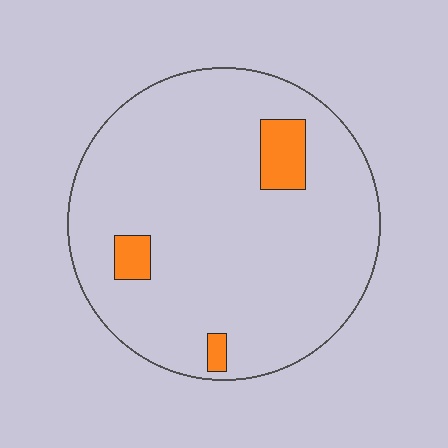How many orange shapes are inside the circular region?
3.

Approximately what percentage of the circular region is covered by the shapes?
Approximately 5%.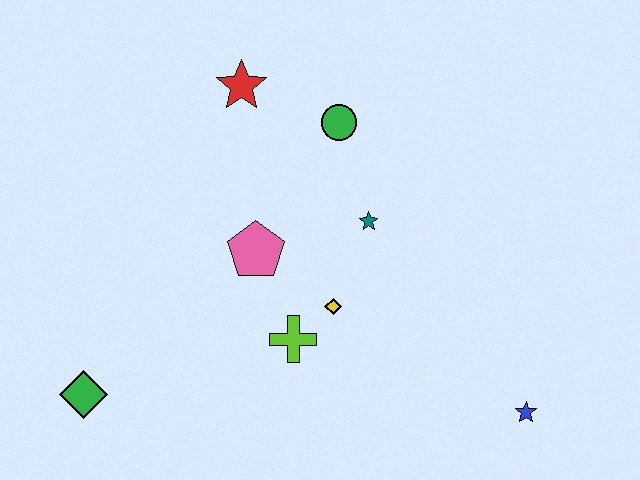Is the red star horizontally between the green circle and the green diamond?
Yes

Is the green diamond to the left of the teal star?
Yes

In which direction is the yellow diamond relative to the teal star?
The yellow diamond is below the teal star.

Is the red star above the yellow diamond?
Yes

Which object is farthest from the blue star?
The green diamond is farthest from the blue star.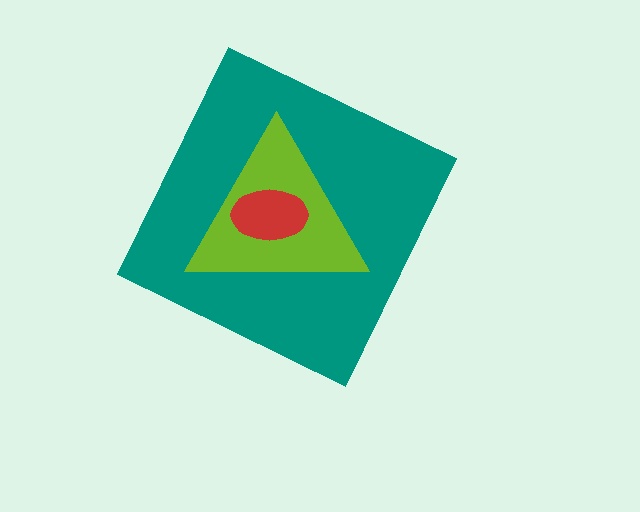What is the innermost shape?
The red ellipse.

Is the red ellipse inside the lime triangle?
Yes.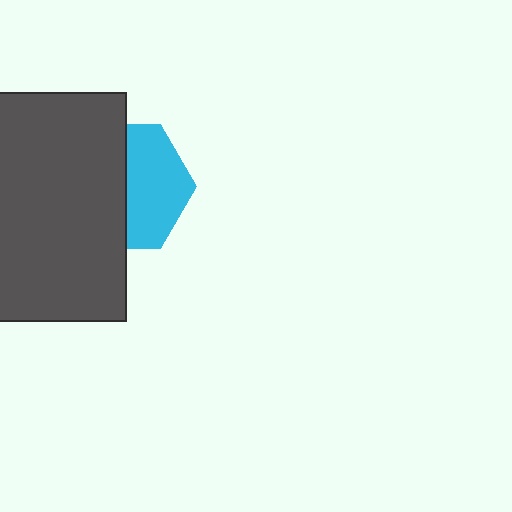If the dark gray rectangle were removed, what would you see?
You would see the complete cyan hexagon.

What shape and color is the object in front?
The object in front is a dark gray rectangle.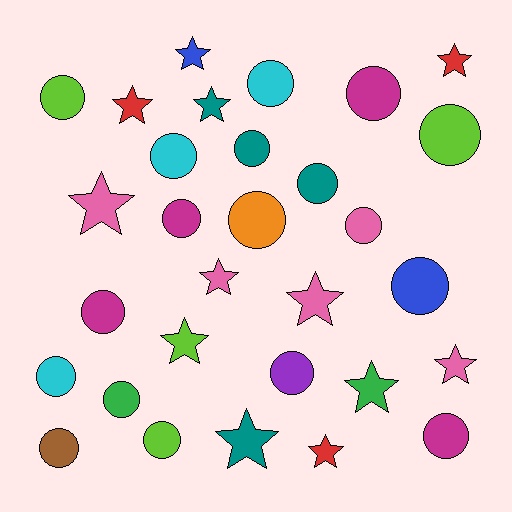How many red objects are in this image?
There are 3 red objects.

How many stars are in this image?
There are 12 stars.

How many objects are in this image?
There are 30 objects.